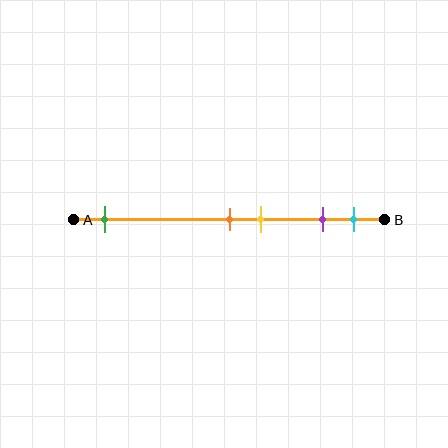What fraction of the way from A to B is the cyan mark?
The cyan mark is approximately 90% (0.9) of the way from A to B.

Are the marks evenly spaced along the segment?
No, the marks are not evenly spaced.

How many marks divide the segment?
There are 5 marks dividing the segment.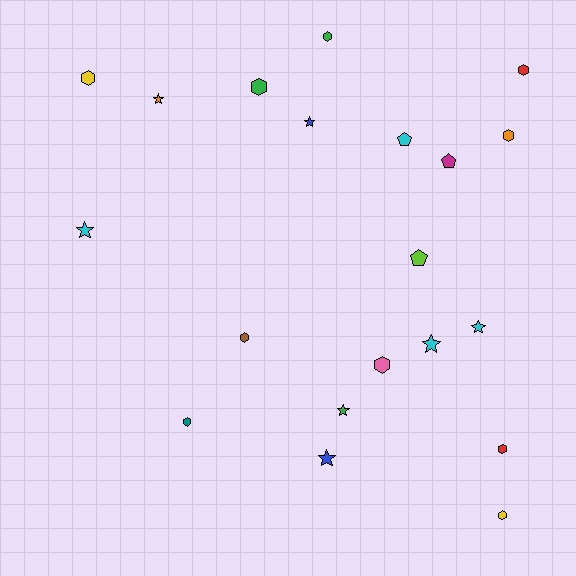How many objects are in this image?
There are 20 objects.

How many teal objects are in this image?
There is 1 teal object.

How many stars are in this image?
There are 7 stars.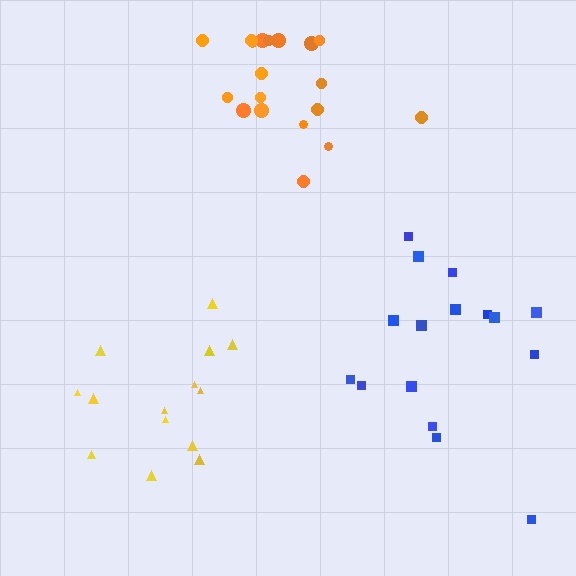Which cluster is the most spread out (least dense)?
Yellow.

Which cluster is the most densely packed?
Orange.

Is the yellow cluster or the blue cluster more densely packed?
Blue.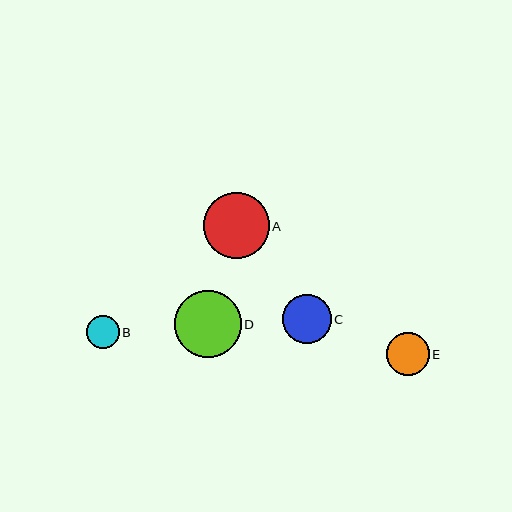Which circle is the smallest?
Circle B is the smallest with a size of approximately 33 pixels.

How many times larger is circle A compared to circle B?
Circle A is approximately 2.0 times the size of circle B.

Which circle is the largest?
Circle D is the largest with a size of approximately 67 pixels.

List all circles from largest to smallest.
From largest to smallest: D, A, C, E, B.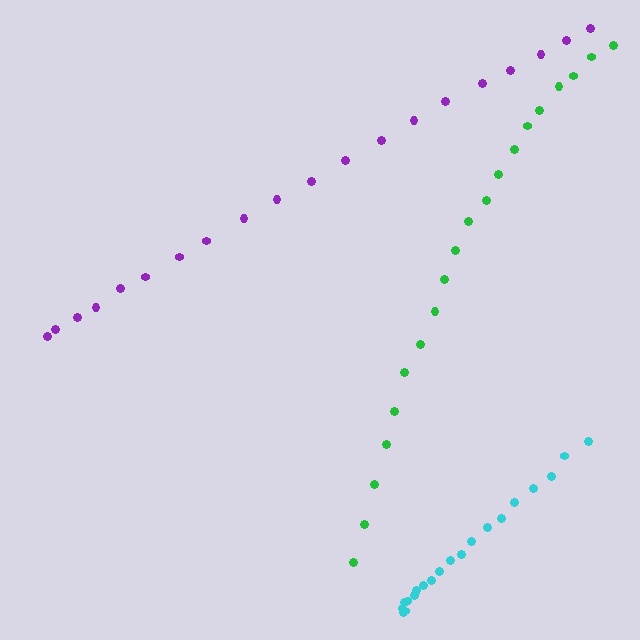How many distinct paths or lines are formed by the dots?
There are 3 distinct paths.